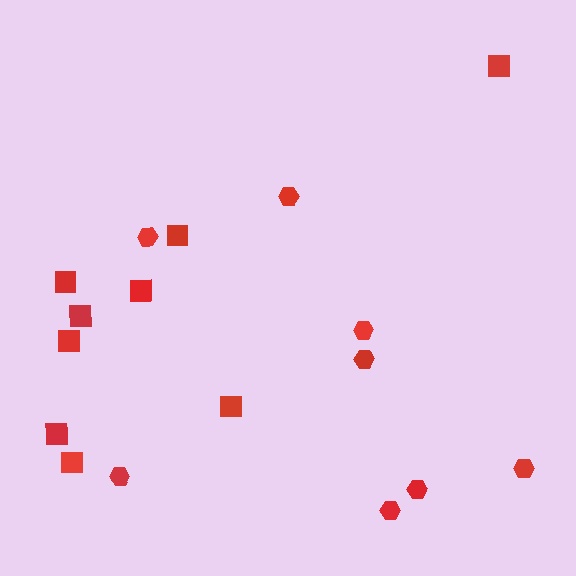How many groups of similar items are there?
There are 2 groups: one group of hexagons (8) and one group of squares (9).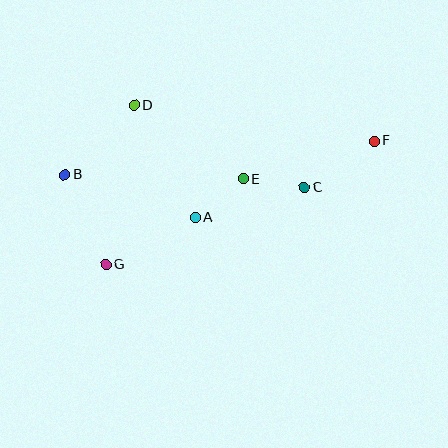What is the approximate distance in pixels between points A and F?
The distance between A and F is approximately 195 pixels.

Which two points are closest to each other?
Points C and E are closest to each other.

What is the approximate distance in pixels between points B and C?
The distance between B and C is approximately 240 pixels.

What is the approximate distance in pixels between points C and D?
The distance between C and D is approximately 189 pixels.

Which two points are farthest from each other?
Points B and F are farthest from each other.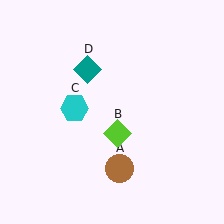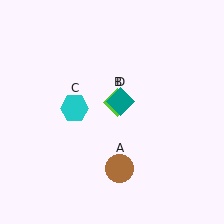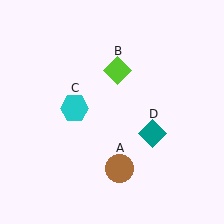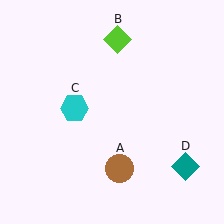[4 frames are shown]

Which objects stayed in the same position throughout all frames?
Brown circle (object A) and cyan hexagon (object C) remained stationary.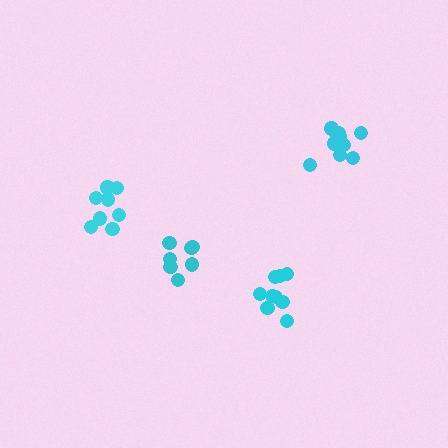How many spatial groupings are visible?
There are 4 spatial groupings.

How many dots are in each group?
Group 1: 9 dots, Group 2: 9 dots, Group 3: 7 dots, Group 4: 11 dots (36 total).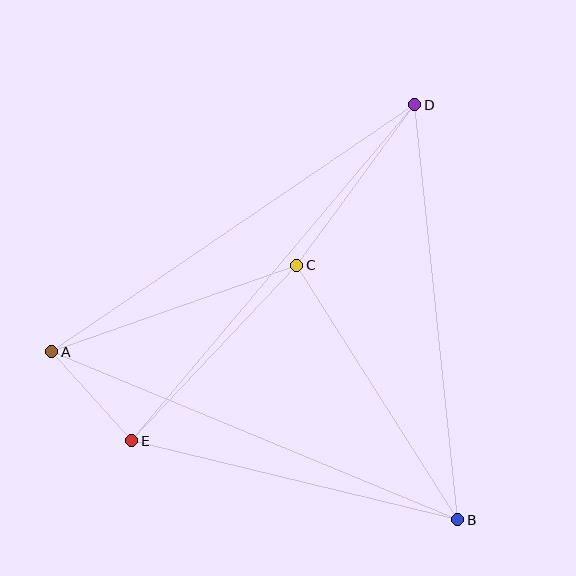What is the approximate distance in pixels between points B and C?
The distance between B and C is approximately 301 pixels.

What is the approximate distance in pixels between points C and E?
The distance between C and E is approximately 241 pixels.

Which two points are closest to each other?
Points A and E are closest to each other.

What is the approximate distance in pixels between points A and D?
The distance between A and D is approximately 439 pixels.